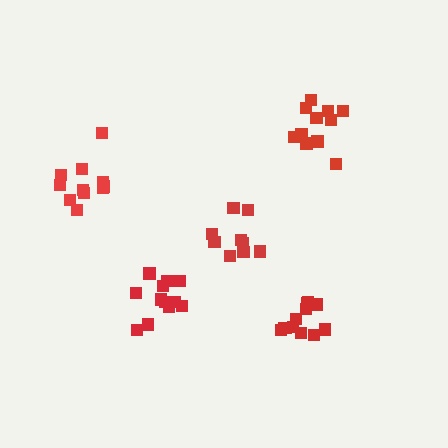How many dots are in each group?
Group 1: 9 dots, Group 2: 12 dots, Group 3: 12 dots, Group 4: 11 dots, Group 5: 11 dots (55 total).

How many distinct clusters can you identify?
There are 5 distinct clusters.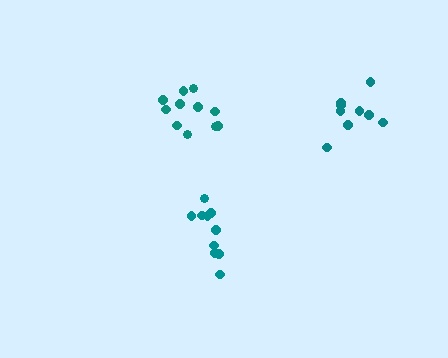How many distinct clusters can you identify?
There are 3 distinct clusters.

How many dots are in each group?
Group 1: 9 dots, Group 2: 10 dots, Group 3: 11 dots (30 total).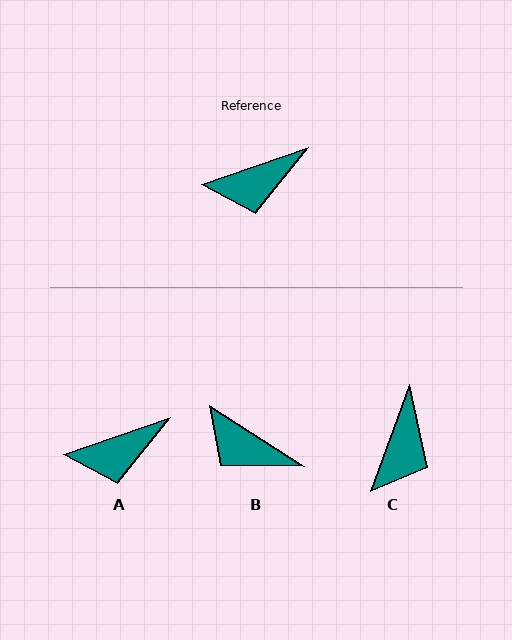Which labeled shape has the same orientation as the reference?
A.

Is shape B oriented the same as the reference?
No, it is off by about 52 degrees.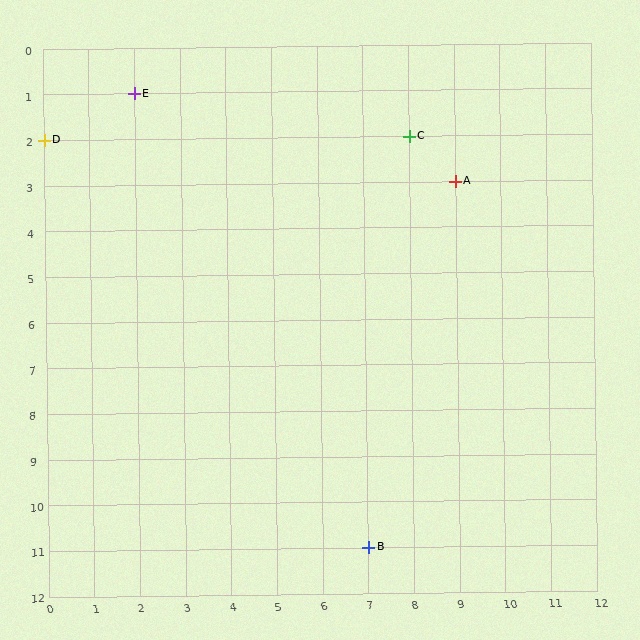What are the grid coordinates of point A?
Point A is at grid coordinates (9, 3).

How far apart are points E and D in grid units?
Points E and D are 2 columns and 1 row apart (about 2.2 grid units diagonally).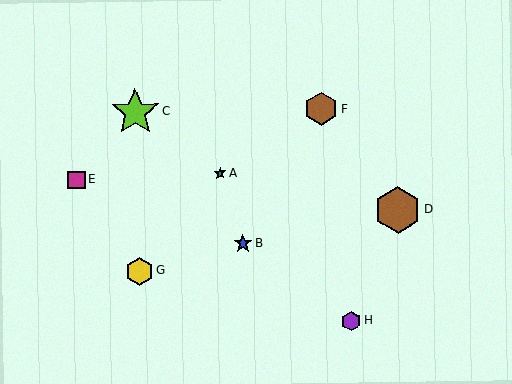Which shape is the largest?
The lime star (labeled C) is the largest.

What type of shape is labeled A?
Shape A is a teal star.